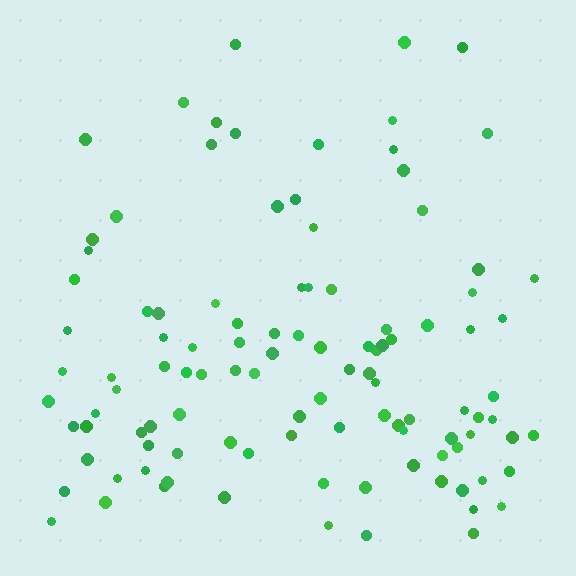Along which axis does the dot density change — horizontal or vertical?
Vertical.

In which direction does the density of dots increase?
From top to bottom, with the bottom side densest.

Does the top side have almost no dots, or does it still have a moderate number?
Still a moderate number, just noticeably fewer than the bottom.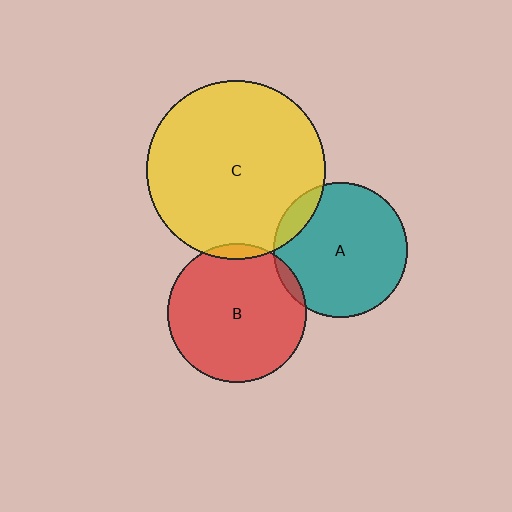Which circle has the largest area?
Circle C (yellow).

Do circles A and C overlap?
Yes.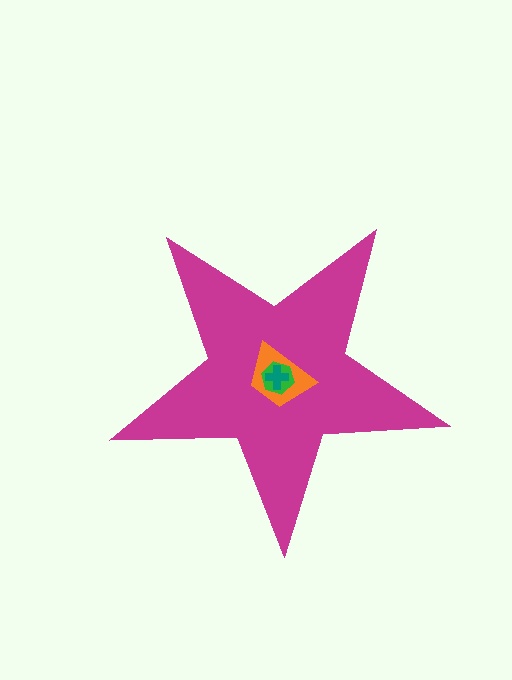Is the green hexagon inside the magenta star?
Yes.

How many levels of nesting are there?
4.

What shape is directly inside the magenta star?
The orange trapezoid.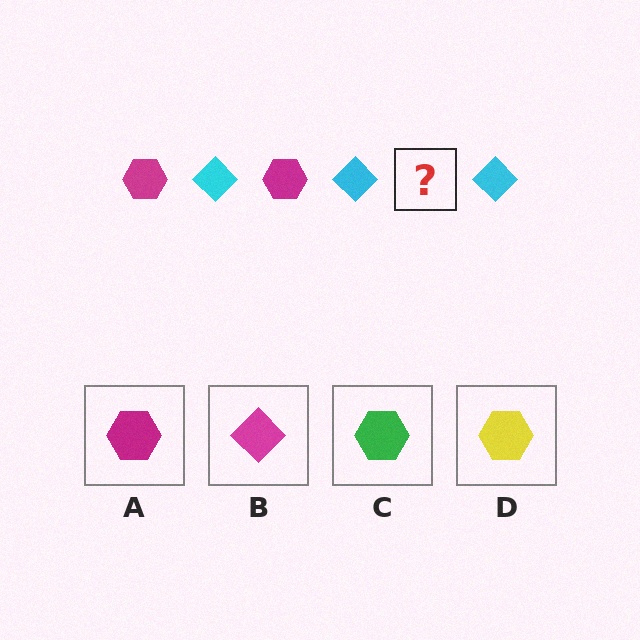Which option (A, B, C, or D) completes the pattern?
A.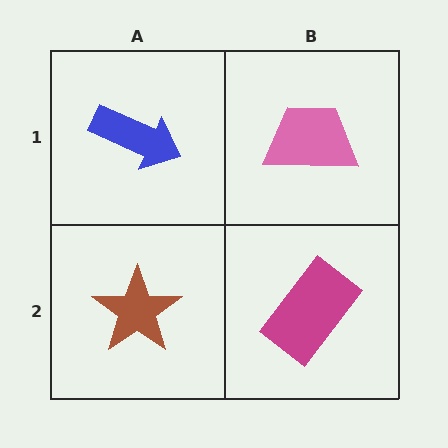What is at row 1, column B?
A pink trapezoid.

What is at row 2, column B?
A magenta rectangle.